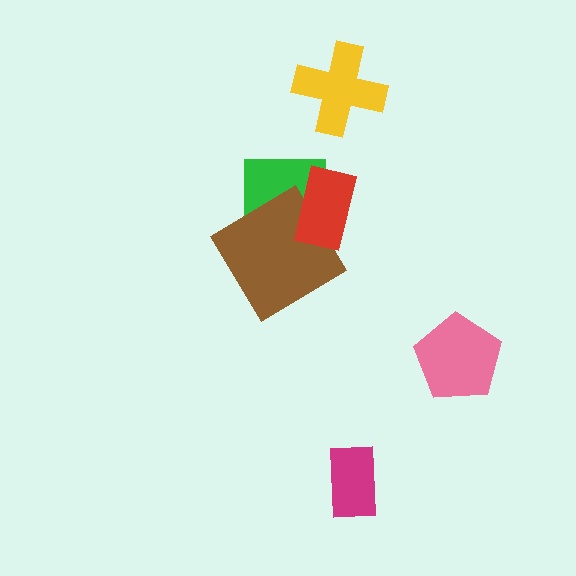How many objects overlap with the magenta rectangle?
0 objects overlap with the magenta rectangle.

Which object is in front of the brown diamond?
The red rectangle is in front of the brown diamond.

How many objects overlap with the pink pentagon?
0 objects overlap with the pink pentagon.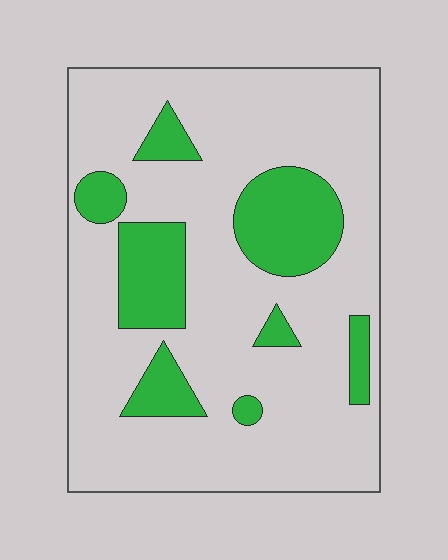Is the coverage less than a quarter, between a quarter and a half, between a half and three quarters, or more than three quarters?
Less than a quarter.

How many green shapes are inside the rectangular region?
8.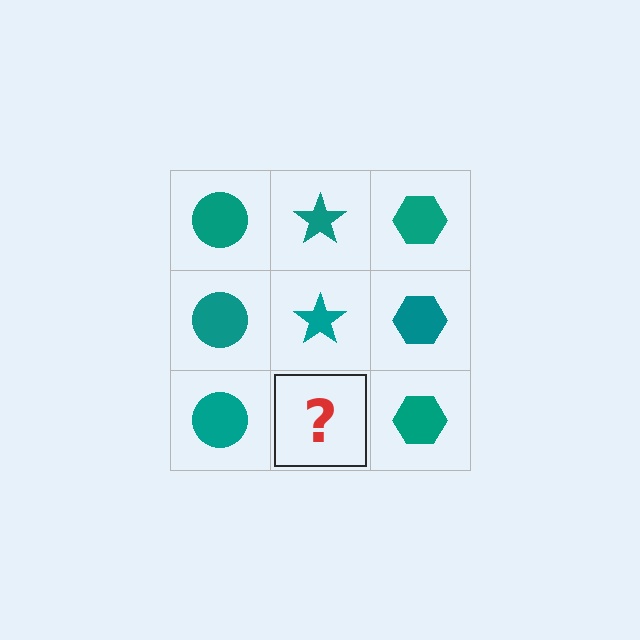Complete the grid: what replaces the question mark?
The question mark should be replaced with a teal star.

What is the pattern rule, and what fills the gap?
The rule is that each column has a consistent shape. The gap should be filled with a teal star.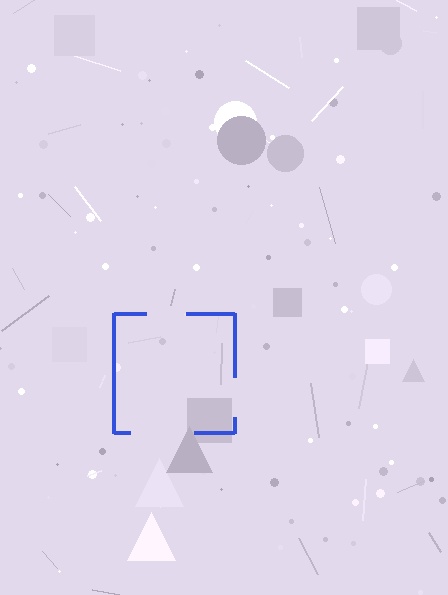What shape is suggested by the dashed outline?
The dashed outline suggests a square.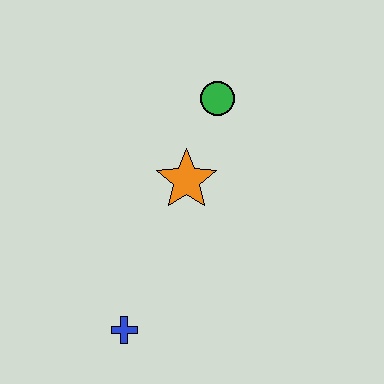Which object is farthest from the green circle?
The blue cross is farthest from the green circle.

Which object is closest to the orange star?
The green circle is closest to the orange star.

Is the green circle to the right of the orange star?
Yes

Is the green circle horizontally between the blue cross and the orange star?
No